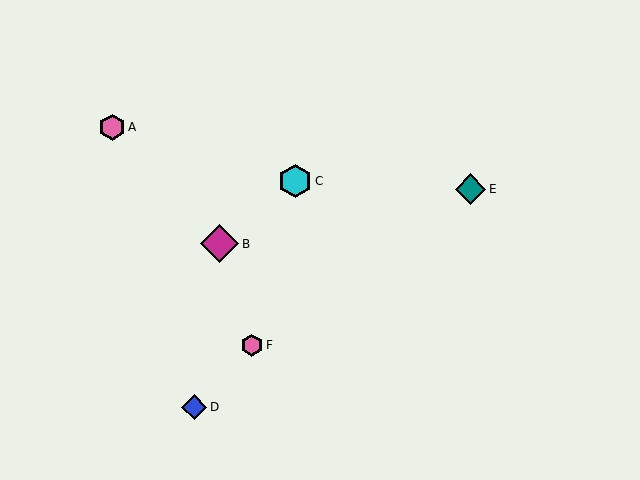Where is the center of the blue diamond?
The center of the blue diamond is at (194, 407).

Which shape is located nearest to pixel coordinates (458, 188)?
The teal diamond (labeled E) at (471, 189) is nearest to that location.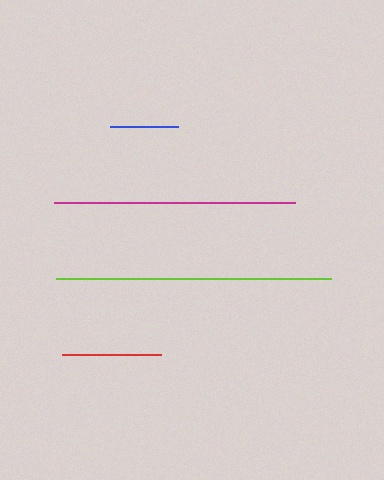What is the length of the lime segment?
The lime segment is approximately 275 pixels long.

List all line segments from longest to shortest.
From longest to shortest: lime, magenta, red, blue.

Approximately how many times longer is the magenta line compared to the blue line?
The magenta line is approximately 3.5 times the length of the blue line.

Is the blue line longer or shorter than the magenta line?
The magenta line is longer than the blue line.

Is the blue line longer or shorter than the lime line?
The lime line is longer than the blue line.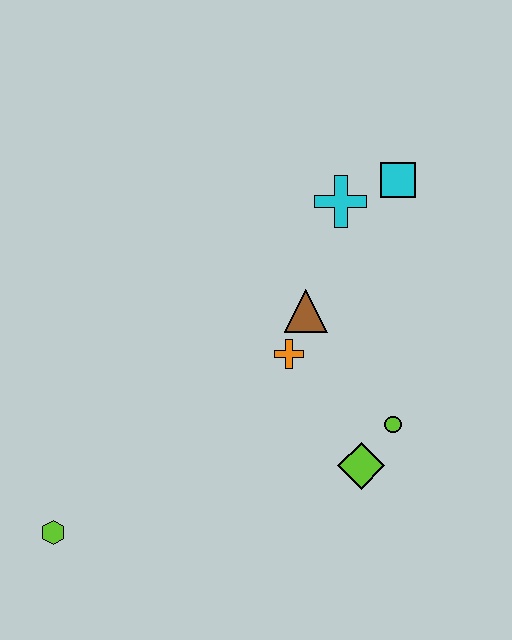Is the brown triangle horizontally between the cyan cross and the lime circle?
No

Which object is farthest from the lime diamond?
The lime hexagon is farthest from the lime diamond.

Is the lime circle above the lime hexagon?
Yes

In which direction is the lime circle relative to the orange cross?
The lime circle is to the right of the orange cross.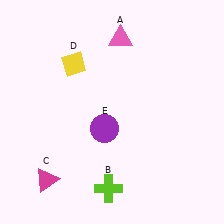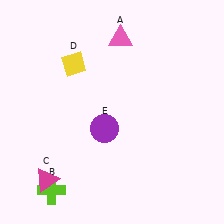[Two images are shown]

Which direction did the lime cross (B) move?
The lime cross (B) moved left.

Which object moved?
The lime cross (B) moved left.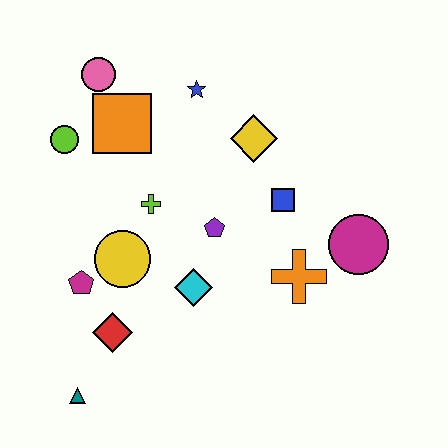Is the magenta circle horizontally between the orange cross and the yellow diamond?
No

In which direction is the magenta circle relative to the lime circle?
The magenta circle is to the right of the lime circle.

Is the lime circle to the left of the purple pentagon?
Yes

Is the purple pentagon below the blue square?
Yes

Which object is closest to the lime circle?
The orange square is closest to the lime circle.